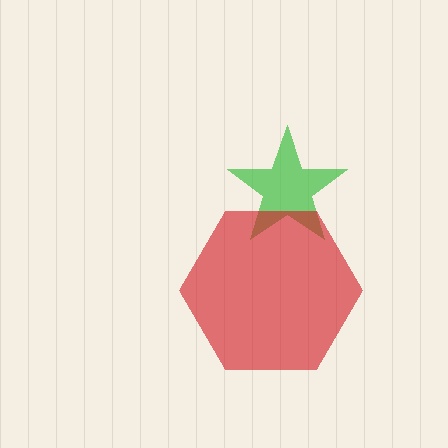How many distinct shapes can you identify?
There are 2 distinct shapes: a green star, a red hexagon.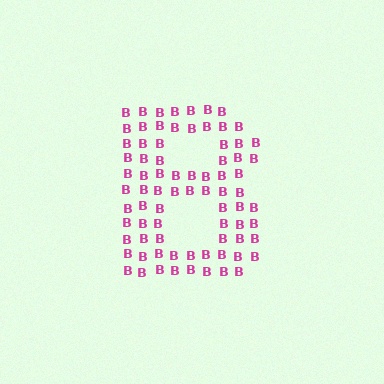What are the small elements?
The small elements are letter B's.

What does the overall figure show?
The overall figure shows the letter B.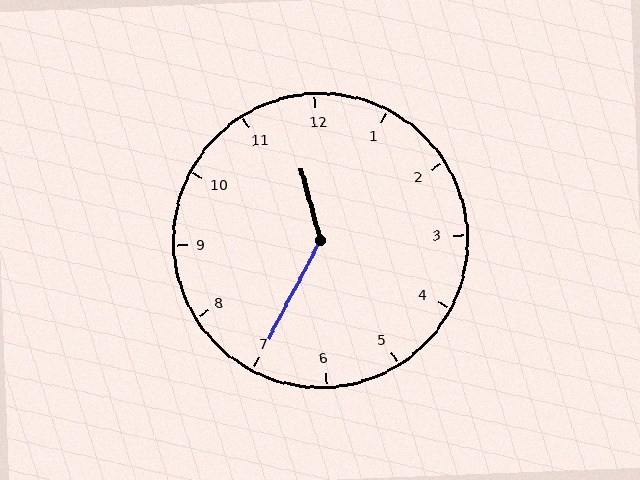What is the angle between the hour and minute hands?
Approximately 138 degrees.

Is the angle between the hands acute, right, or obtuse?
It is obtuse.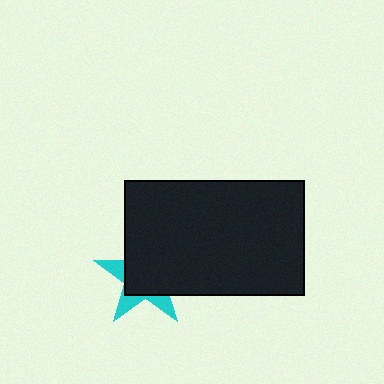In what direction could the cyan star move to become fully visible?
The cyan star could move toward the lower-left. That would shift it out from behind the black rectangle entirely.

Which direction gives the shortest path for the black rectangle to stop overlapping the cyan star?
Moving toward the upper-right gives the shortest separation.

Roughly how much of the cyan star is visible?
A small part of it is visible (roughly 32%).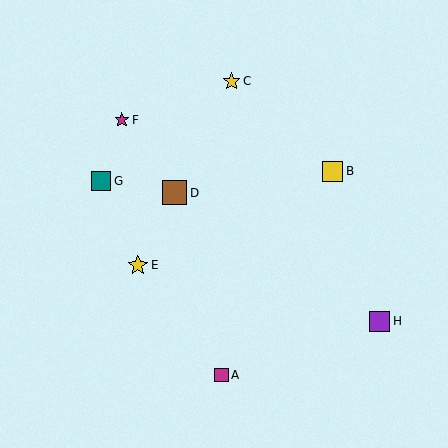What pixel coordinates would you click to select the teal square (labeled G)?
Click at (101, 181) to select the teal square G.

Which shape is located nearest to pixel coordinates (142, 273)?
The yellow star (labeled E) at (138, 265) is nearest to that location.